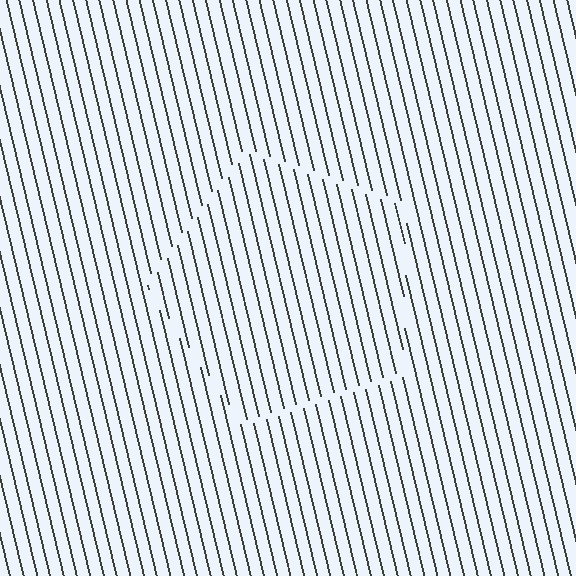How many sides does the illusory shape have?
5 sides — the line-ends trace a pentagon.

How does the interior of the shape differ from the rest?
The interior of the shape contains the same grating, shifted by half a period — the contour is defined by the phase discontinuity where line-ends from the inner and outer gratings abut.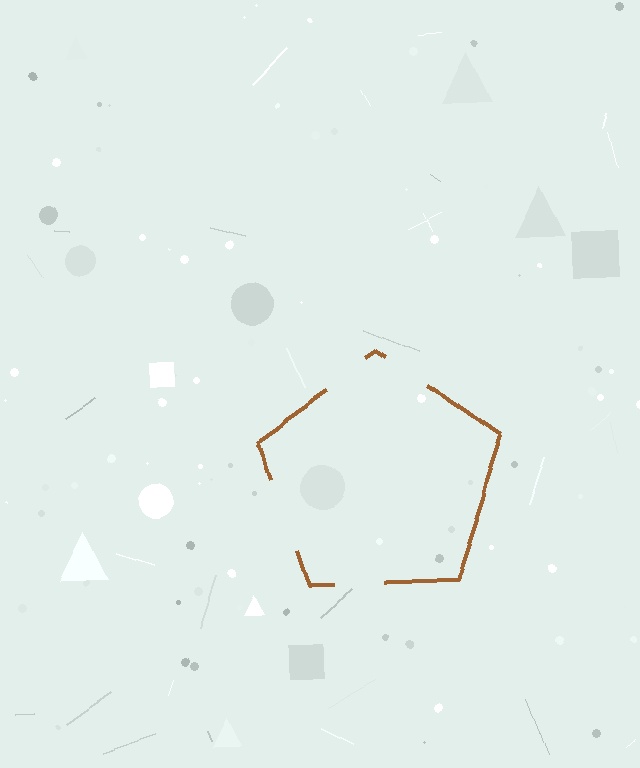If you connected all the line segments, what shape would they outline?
They would outline a pentagon.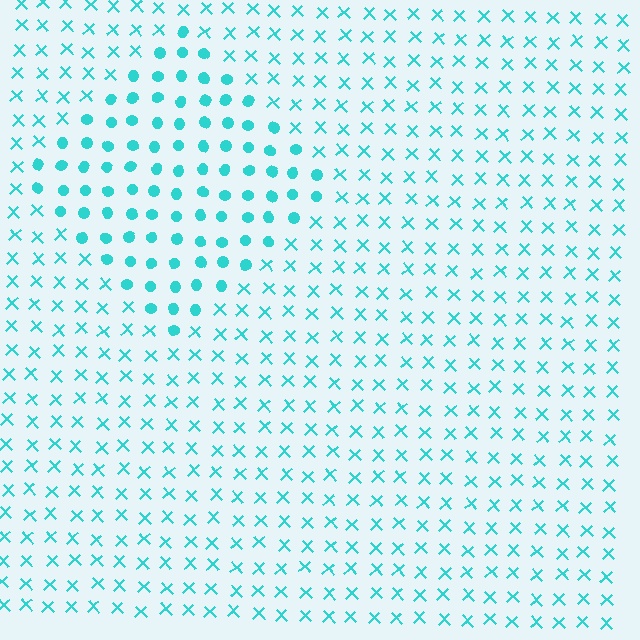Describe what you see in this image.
The image is filled with small cyan elements arranged in a uniform grid. A diamond-shaped region contains circles, while the surrounding area contains X marks. The boundary is defined purely by the change in element shape.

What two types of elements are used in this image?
The image uses circles inside the diamond region and X marks outside it.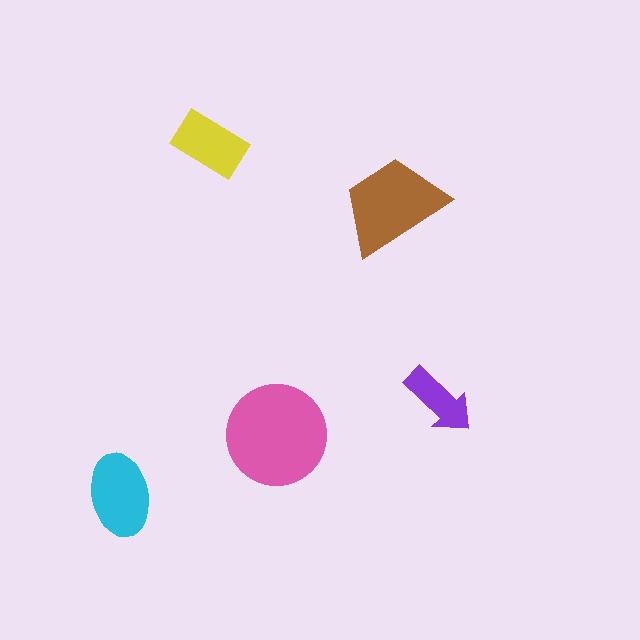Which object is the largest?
The pink circle.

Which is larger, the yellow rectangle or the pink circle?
The pink circle.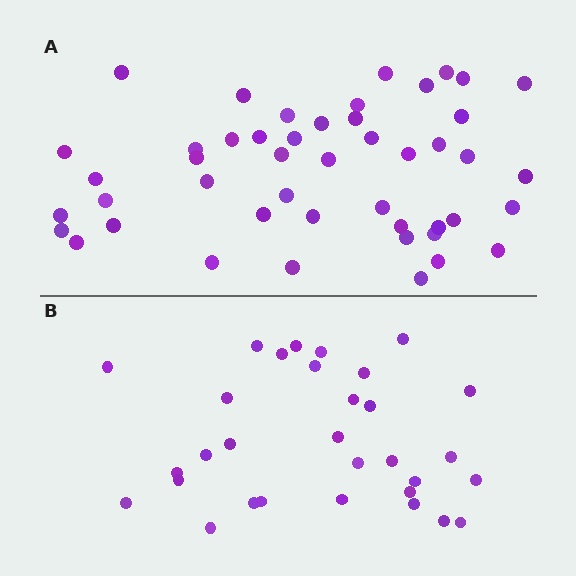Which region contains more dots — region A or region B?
Region A (the top region) has more dots.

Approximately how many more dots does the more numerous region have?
Region A has approximately 15 more dots than region B.